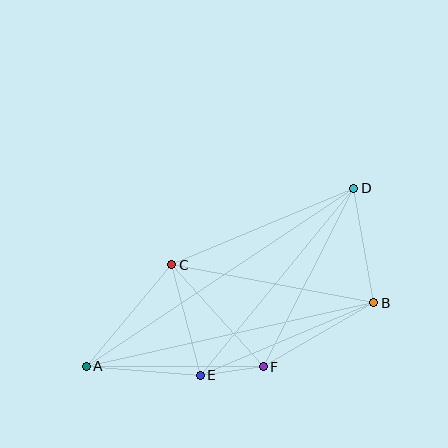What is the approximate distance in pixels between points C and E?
The distance between C and E is approximately 115 pixels.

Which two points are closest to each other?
Points E and F are closest to each other.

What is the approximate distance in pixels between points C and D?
The distance between C and D is approximately 197 pixels.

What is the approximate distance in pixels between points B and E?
The distance between B and E is approximately 188 pixels.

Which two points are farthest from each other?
Points A and D are farthest from each other.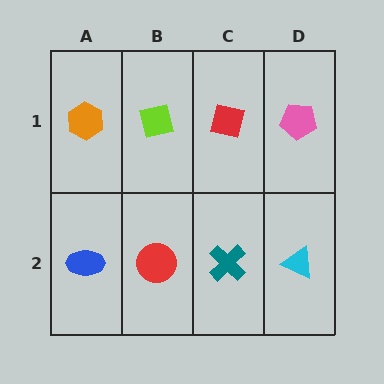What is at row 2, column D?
A cyan triangle.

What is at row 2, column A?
A blue ellipse.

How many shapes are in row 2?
4 shapes.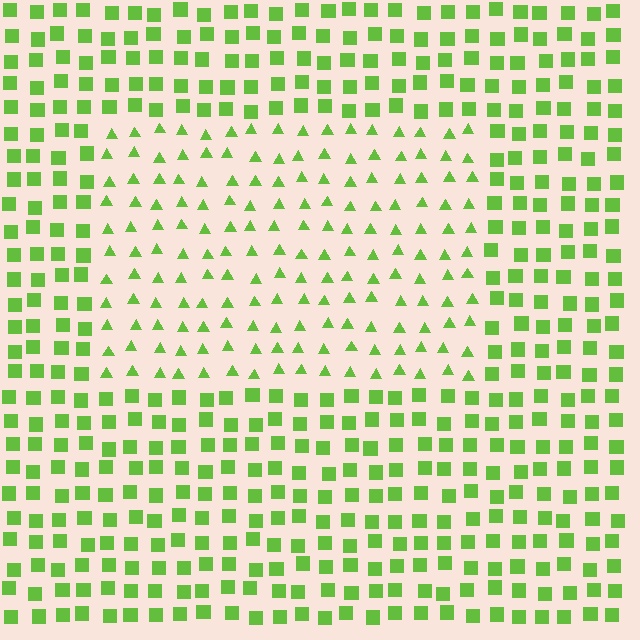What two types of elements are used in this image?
The image uses triangles inside the rectangle region and squares outside it.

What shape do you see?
I see a rectangle.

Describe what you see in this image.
The image is filled with small lime elements arranged in a uniform grid. A rectangle-shaped region contains triangles, while the surrounding area contains squares. The boundary is defined purely by the change in element shape.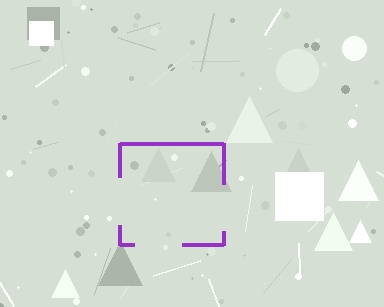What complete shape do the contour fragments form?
The contour fragments form a square.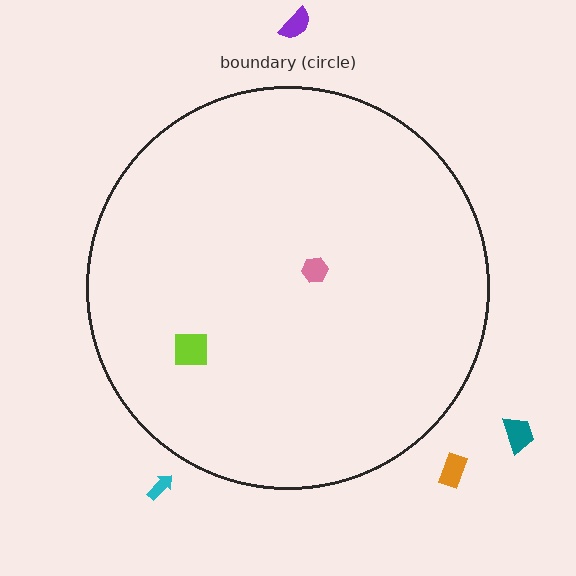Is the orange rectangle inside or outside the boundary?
Outside.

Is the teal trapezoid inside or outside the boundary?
Outside.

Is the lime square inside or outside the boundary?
Inside.